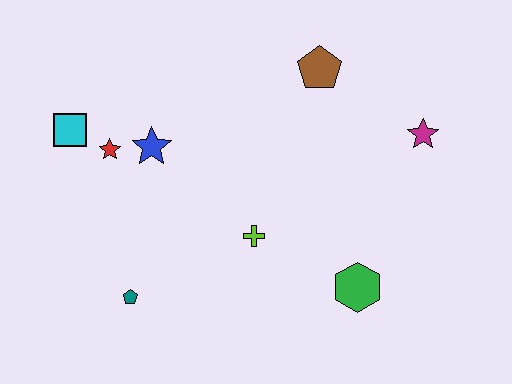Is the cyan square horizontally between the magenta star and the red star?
No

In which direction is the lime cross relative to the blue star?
The lime cross is to the right of the blue star.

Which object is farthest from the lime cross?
The cyan square is farthest from the lime cross.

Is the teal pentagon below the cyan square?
Yes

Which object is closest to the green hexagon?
The lime cross is closest to the green hexagon.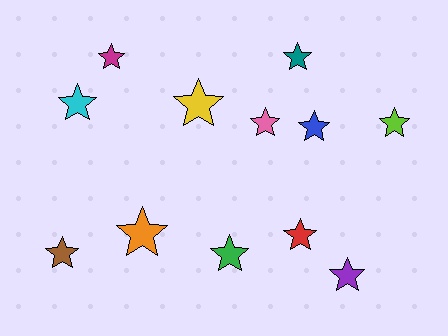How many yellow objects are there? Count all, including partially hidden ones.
There is 1 yellow object.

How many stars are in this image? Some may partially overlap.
There are 12 stars.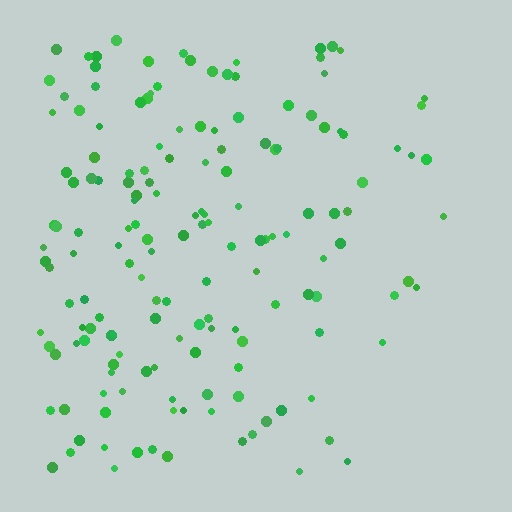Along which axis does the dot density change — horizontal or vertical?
Horizontal.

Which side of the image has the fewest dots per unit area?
The right.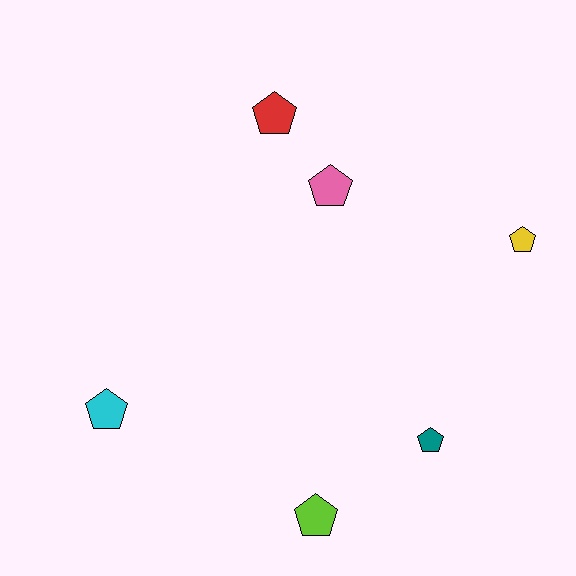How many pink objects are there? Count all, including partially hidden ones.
There is 1 pink object.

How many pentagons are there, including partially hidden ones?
There are 6 pentagons.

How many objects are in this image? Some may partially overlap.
There are 6 objects.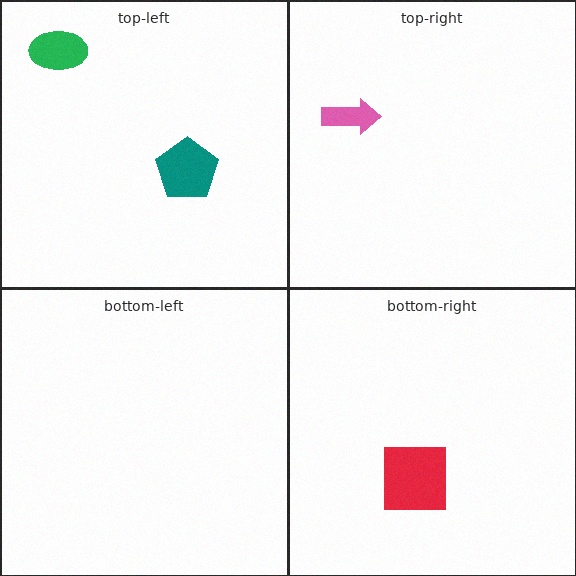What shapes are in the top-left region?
The green ellipse, the teal pentagon.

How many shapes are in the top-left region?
2.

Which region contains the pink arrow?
The top-right region.